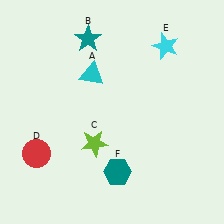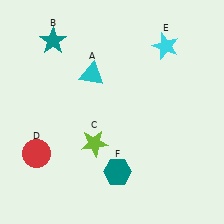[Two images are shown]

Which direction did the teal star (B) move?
The teal star (B) moved left.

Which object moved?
The teal star (B) moved left.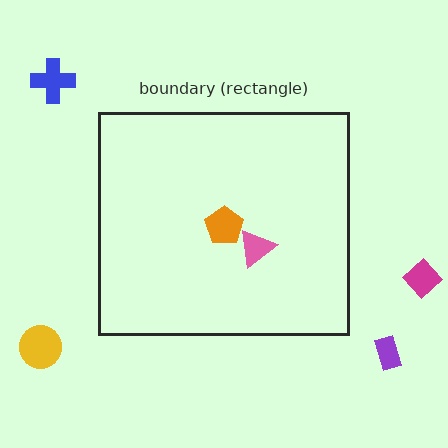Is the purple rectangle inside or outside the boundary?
Outside.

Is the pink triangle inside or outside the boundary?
Inside.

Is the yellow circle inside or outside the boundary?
Outside.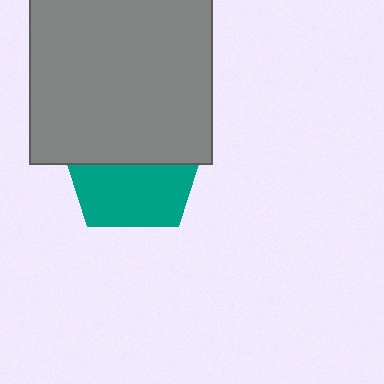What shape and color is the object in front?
The object in front is a gray square.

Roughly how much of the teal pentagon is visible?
About half of it is visible (roughly 47%).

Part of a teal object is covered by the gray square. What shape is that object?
It is a pentagon.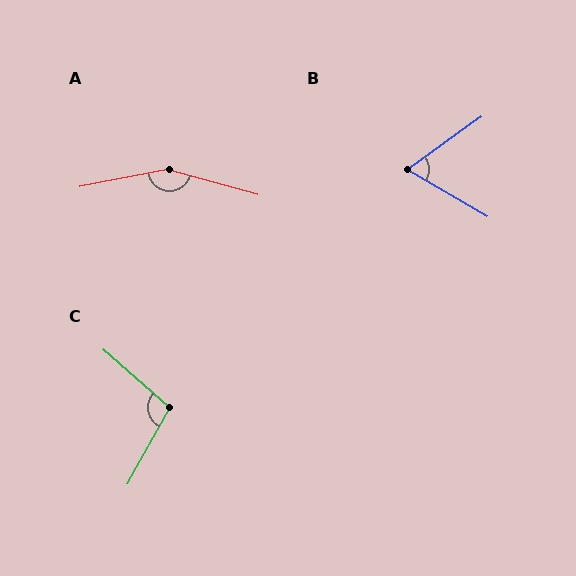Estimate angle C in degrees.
Approximately 102 degrees.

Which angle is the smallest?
B, at approximately 66 degrees.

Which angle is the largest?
A, at approximately 153 degrees.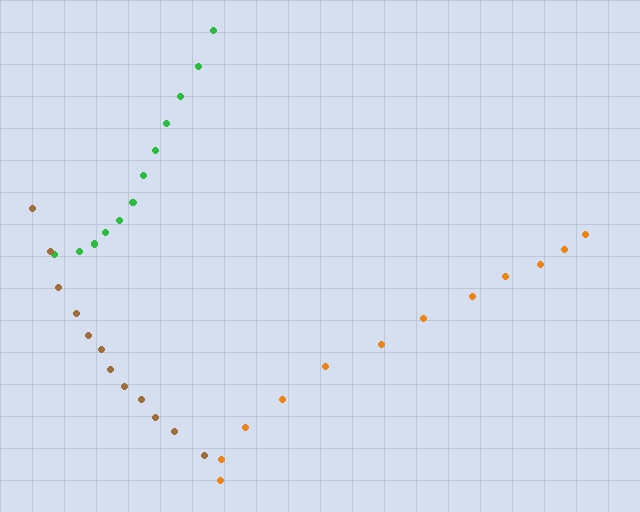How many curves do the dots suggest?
There are 3 distinct paths.